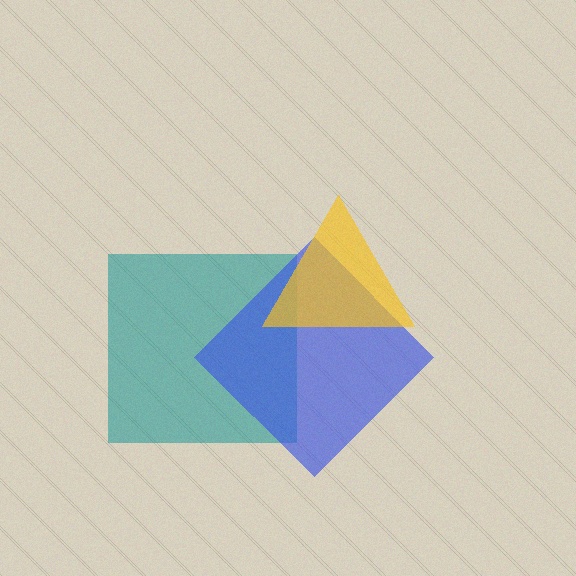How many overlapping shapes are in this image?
There are 3 overlapping shapes in the image.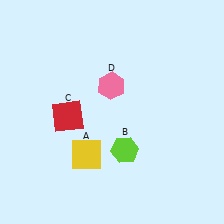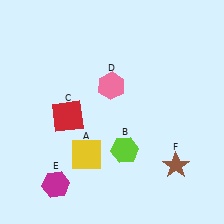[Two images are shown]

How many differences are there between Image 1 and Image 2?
There are 2 differences between the two images.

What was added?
A magenta hexagon (E), a brown star (F) were added in Image 2.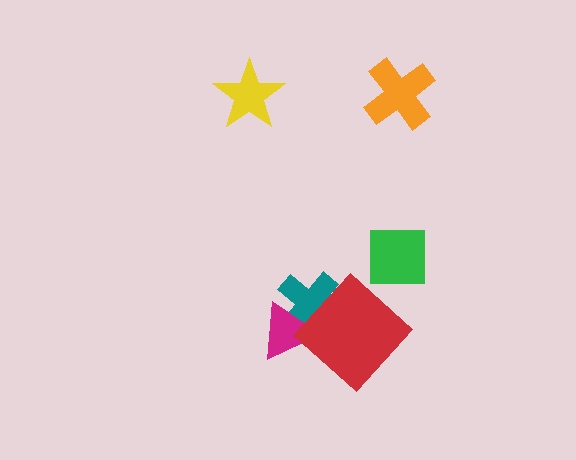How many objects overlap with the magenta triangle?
2 objects overlap with the magenta triangle.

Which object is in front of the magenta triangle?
The red diamond is in front of the magenta triangle.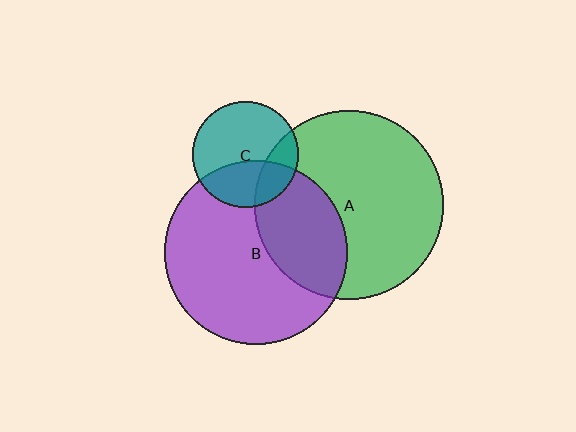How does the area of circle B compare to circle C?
Approximately 3.0 times.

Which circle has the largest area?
Circle A (green).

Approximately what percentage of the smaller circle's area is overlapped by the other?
Approximately 20%.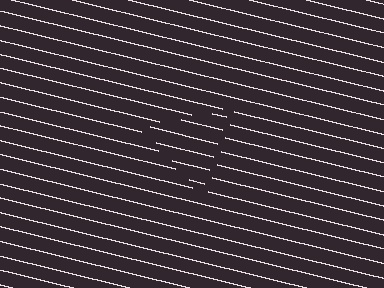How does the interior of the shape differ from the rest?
The interior of the shape contains the same grating, shifted by half a period — the contour is defined by the phase discontinuity where line-ends from the inner and outer gratings abut.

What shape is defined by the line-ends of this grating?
An illusory triangle. The interior of the shape contains the same grating, shifted by half a period — the contour is defined by the phase discontinuity where line-ends from the inner and outer gratings abut.